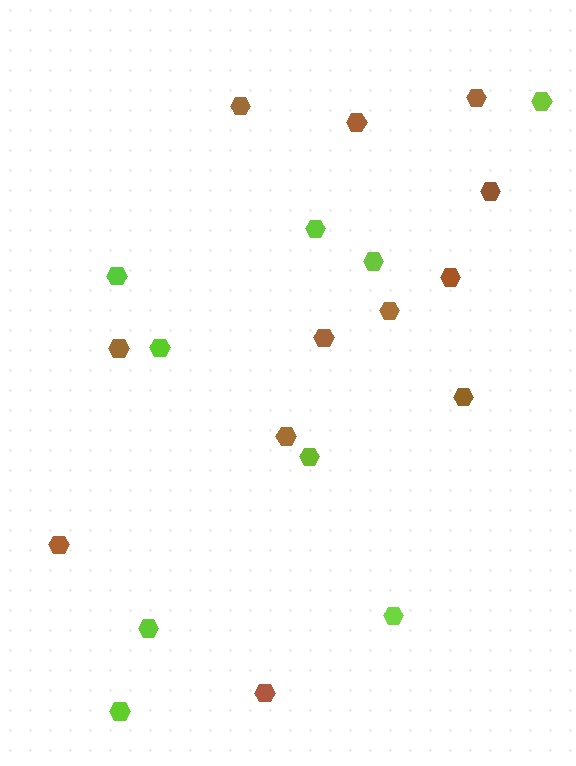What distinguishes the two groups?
There are 2 groups: one group of brown hexagons (12) and one group of lime hexagons (9).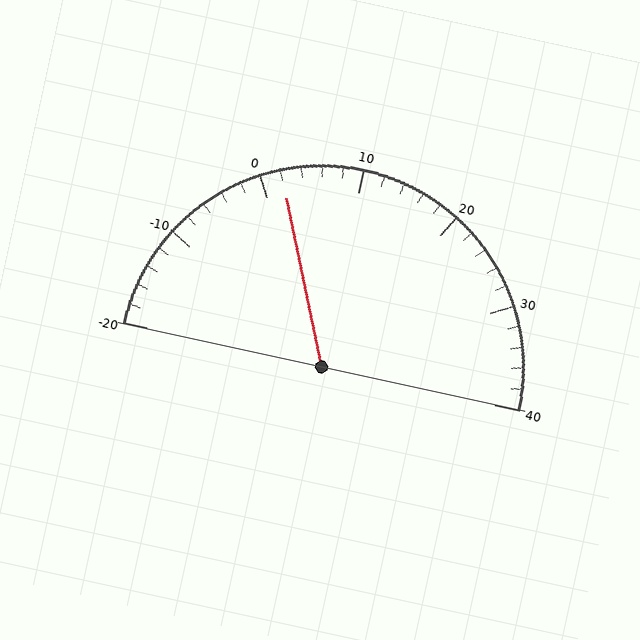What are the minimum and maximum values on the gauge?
The gauge ranges from -20 to 40.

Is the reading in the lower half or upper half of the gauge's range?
The reading is in the lower half of the range (-20 to 40).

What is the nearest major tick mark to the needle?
The nearest major tick mark is 0.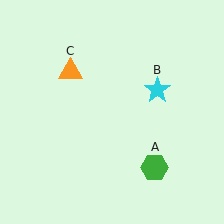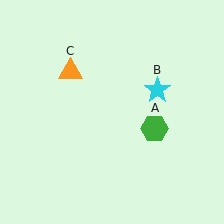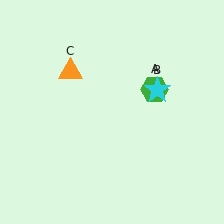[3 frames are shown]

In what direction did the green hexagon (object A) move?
The green hexagon (object A) moved up.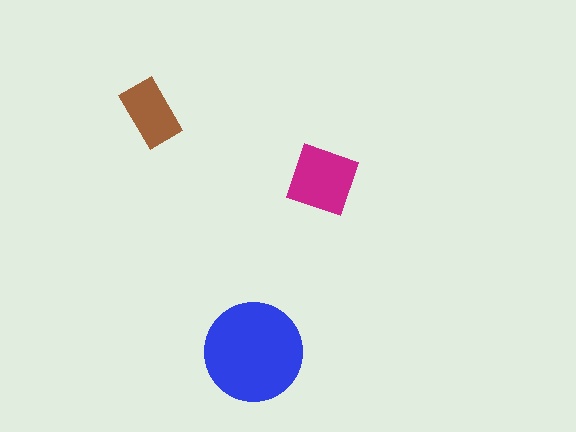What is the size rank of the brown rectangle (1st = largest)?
3rd.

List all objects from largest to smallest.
The blue circle, the magenta square, the brown rectangle.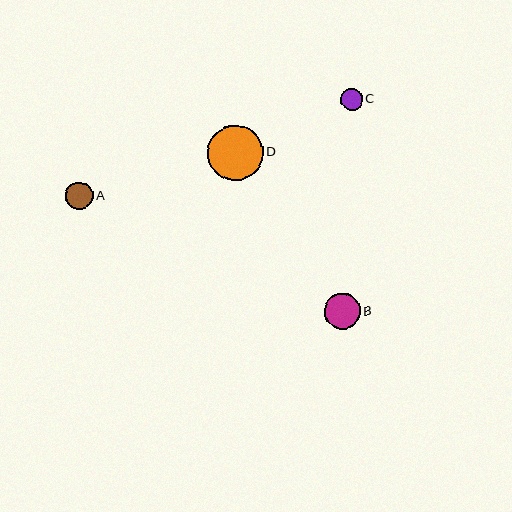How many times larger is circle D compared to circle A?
Circle D is approximately 2.0 times the size of circle A.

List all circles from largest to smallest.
From largest to smallest: D, B, A, C.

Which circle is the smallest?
Circle C is the smallest with a size of approximately 22 pixels.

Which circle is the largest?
Circle D is the largest with a size of approximately 56 pixels.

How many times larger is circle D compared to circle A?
Circle D is approximately 2.0 times the size of circle A.